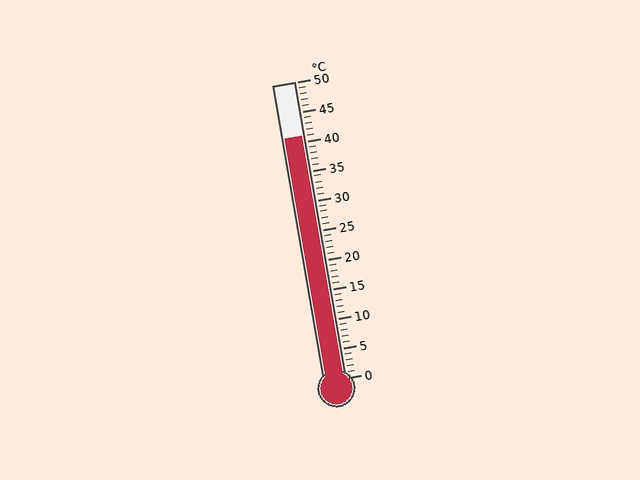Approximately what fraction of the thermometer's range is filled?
The thermometer is filled to approximately 80% of its range.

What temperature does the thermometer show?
The thermometer shows approximately 41°C.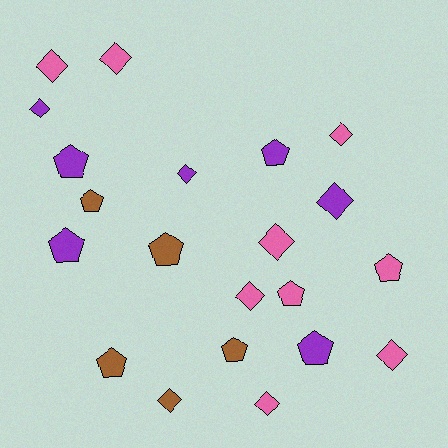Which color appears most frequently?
Pink, with 9 objects.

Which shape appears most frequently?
Diamond, with 11 objects.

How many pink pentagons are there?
There are 2 pink pentagons.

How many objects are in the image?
There are 21 objects.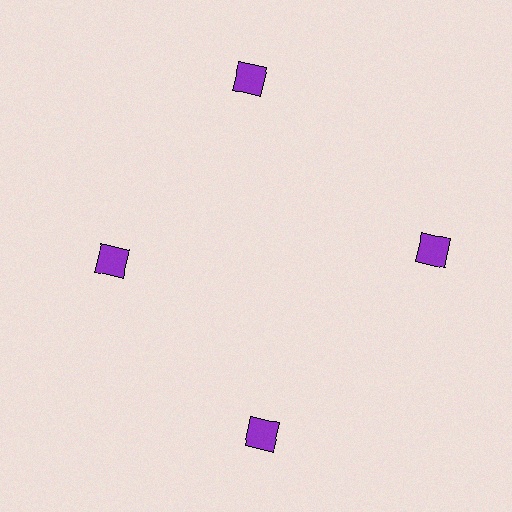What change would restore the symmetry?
The symmetry would be restored by moving it outward, back onto the ring so that all 4 squares sit at equal angles and equal distance from the center.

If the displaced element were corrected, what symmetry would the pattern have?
It would have 4-fold rotational symmetry — the pattern would map onto itself every 90 degrees.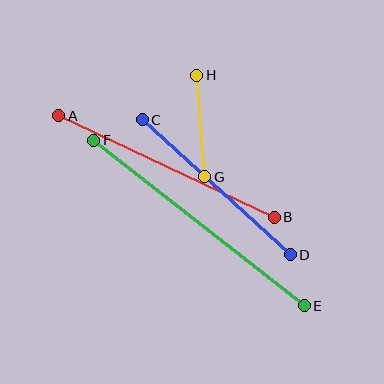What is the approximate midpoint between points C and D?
The midpoint is at approximately (216, 187) pixels.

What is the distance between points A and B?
The distance is approximately 238 pixels.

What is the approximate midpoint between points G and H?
The midpoint is at approximately (201, 126) pixels.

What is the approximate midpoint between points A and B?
The midpoint is at approximately (167, 167) pixels.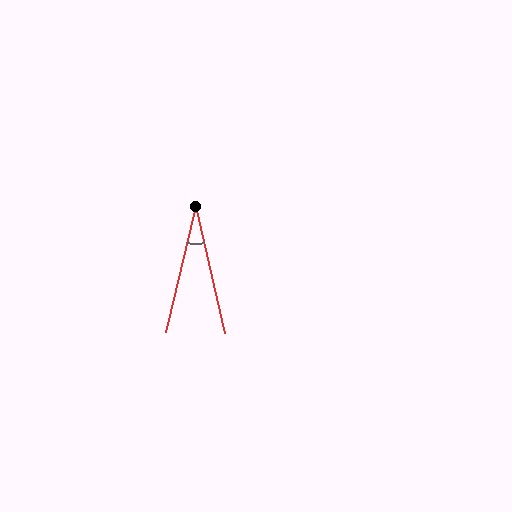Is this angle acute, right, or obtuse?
It is acute.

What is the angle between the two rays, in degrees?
Approximately 27 degrees.